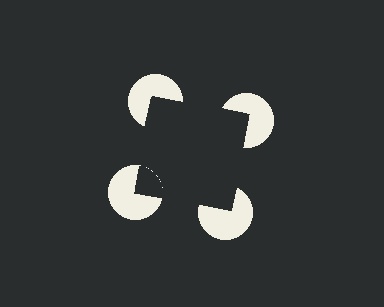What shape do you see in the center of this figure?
An illusory square — its edges are inferred from the aligned wedge cuts in the pac-man discs, not physically drawn.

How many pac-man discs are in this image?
There are 4 — one at each vertex of the illusory square.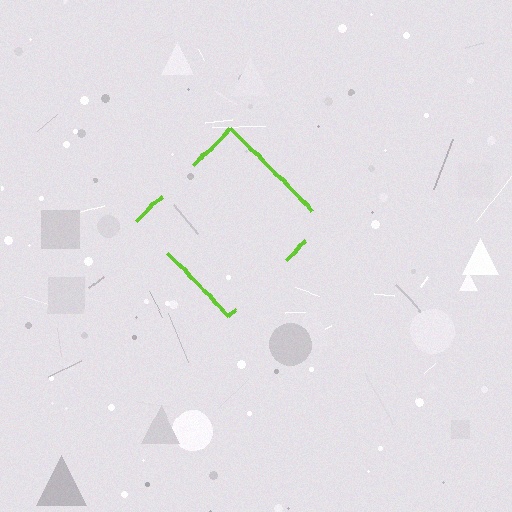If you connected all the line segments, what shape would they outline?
They would outline a diamond.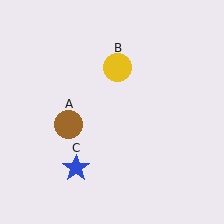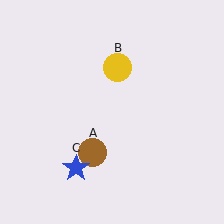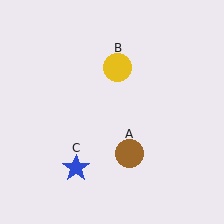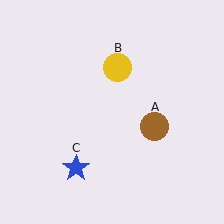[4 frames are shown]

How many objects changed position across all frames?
1 object changed position: brown circle (object A).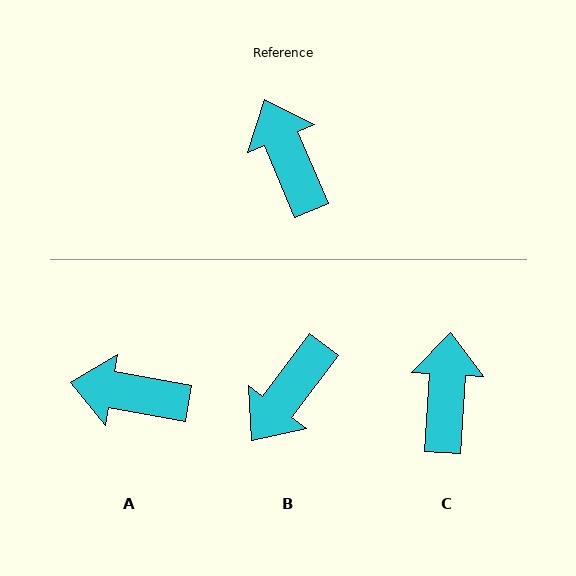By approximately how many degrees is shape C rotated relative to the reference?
Approximately 26 degrees clockwise.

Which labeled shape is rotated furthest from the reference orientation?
B, about 120 degrees away.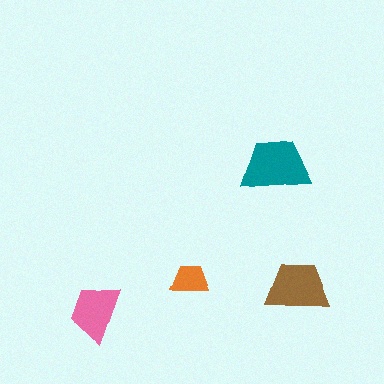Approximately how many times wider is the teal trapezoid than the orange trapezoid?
About 2 times wider.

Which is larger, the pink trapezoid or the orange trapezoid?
The pink one.